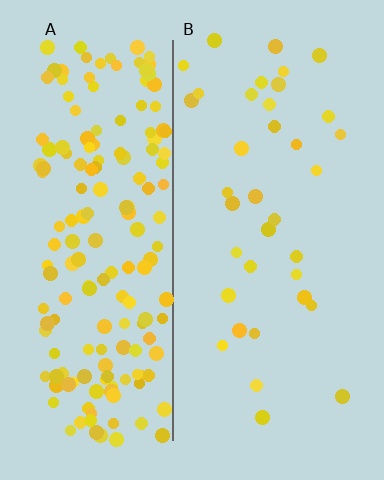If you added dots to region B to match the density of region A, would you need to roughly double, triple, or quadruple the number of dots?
Approximately quadruple.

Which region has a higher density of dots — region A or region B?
A (the left).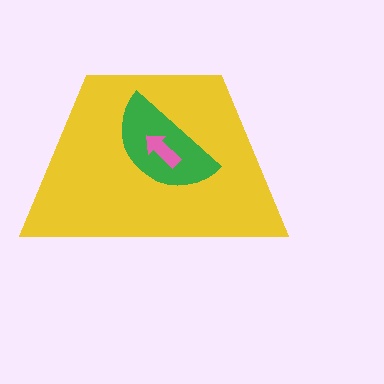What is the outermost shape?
The yellow trapezoid.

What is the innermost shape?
The pink arrow.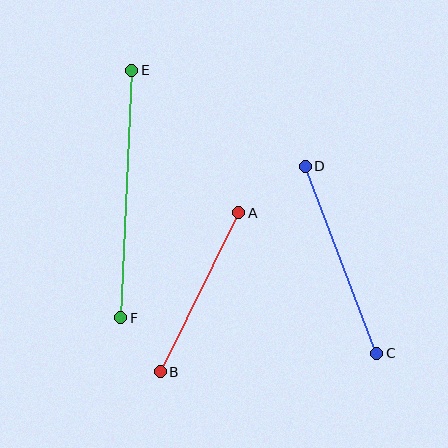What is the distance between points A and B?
The distance is approximately 177 pixels.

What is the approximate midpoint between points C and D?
The midpoint is at approximately (341, 260) pixels.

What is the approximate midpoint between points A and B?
The midpoint is at approximately (200, 292) pixels.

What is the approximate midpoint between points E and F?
The midpoint is at approximately (126, 194) pixels.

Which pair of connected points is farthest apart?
Points E and F are farthest apart.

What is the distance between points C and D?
The distance is approximately 200 pixels.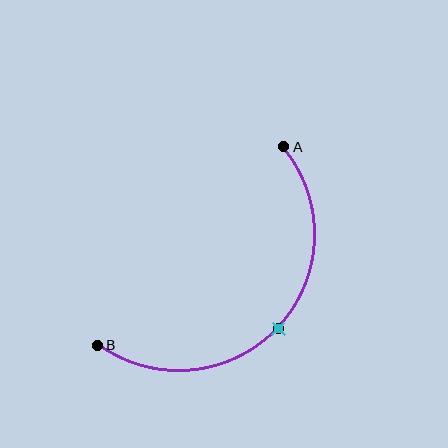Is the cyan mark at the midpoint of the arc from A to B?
Yes. The cyan mark lies on the arc at equal arc-length from both A and B — it is the arc midpoint.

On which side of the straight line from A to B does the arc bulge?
The arc bulges below and to the right of the straight line connecting A and B.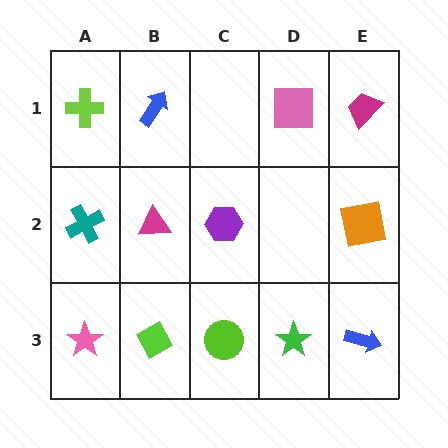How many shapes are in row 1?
4 shapes.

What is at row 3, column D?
A green star.